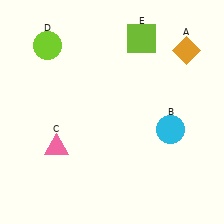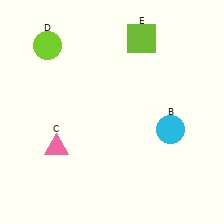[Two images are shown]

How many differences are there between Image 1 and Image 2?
There is 1 difference between the two images.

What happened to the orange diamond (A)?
The orange diamond (A) was removed in Image 2. It was in the top-right area of Image 1.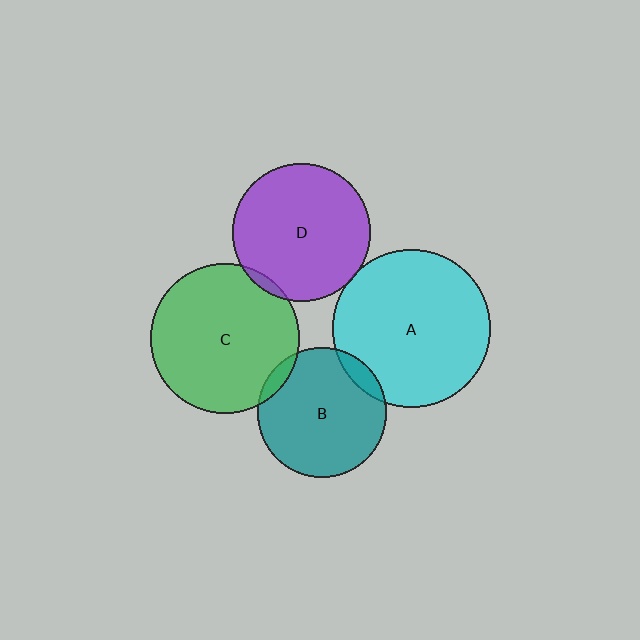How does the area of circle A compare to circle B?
Approximately 1.5 times.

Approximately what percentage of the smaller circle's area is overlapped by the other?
Approximately 5%.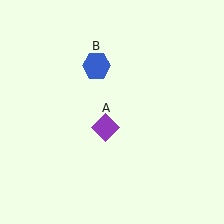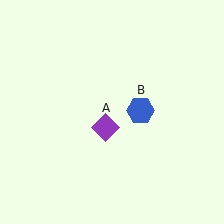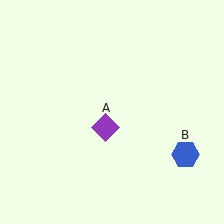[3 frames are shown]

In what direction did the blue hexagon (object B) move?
The blue hexagon (object B) moved down and to the right.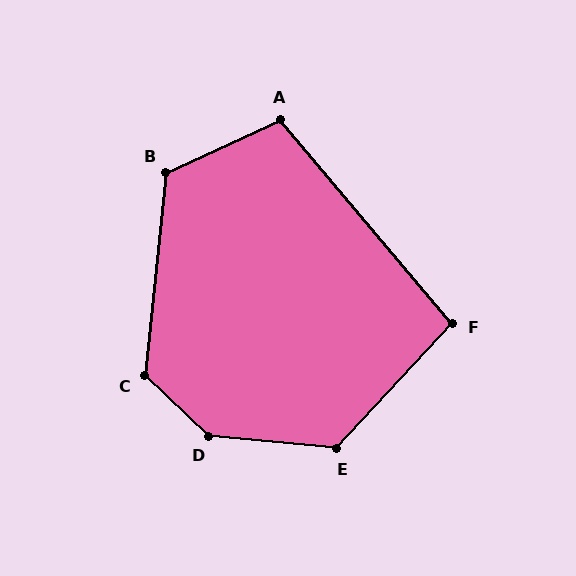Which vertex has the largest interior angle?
D, at approximately 142 degrees.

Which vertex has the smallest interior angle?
F, at approximately 97 degrees.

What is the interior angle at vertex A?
Approximately 106 degrees (obtuse).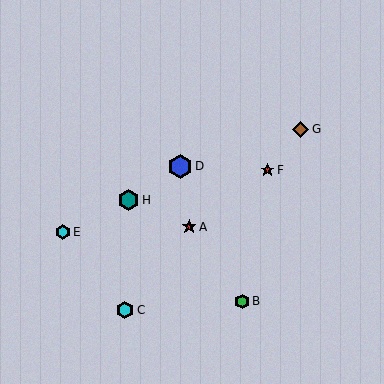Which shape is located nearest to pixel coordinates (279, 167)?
The red star (labeled F) at (268, 170) is nearest to that location.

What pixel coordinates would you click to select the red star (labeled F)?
Click at (268, 170) to select the red star F.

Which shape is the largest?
The blue hexagon (labeled D) is the largest.